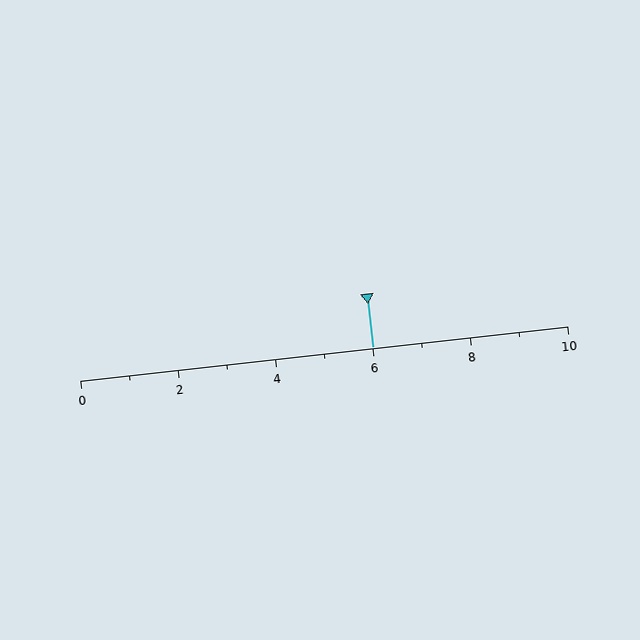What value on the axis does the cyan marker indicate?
The marker indicates approximately 6.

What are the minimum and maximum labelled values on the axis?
The axis runs from 0 to 10.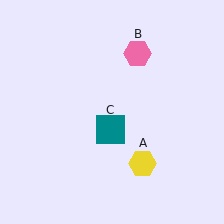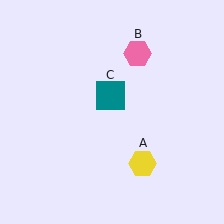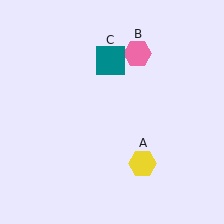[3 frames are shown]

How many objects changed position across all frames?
1 object changed position: teal square (object C).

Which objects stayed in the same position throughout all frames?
Yellow hexagon (object A) and pink hexagon (object B) remained stationary.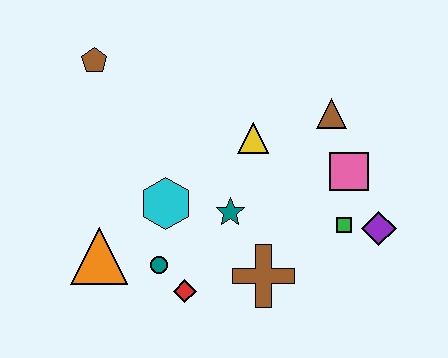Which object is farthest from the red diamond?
The brown pentagon is farthest from the red diamond.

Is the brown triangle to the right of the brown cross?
Yes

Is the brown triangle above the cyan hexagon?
Yes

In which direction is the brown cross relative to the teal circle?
The brown cross is to the right of the teal circle.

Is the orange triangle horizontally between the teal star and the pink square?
No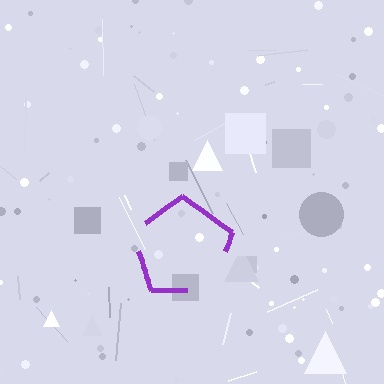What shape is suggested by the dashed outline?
The dashed outline suggests a pentagon.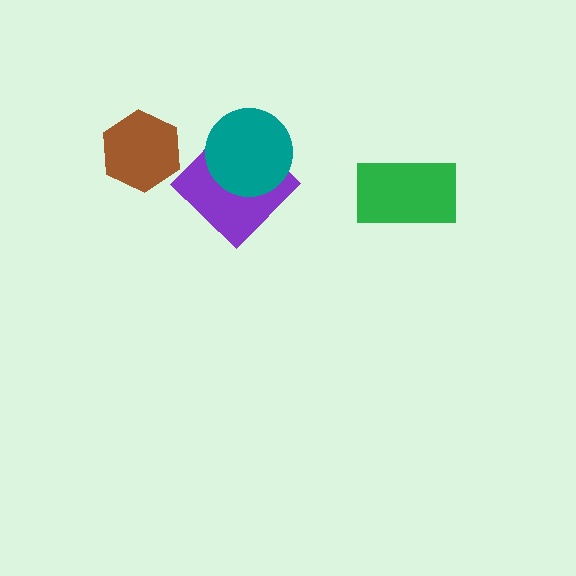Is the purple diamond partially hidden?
Yes, it is partially covered by another shape.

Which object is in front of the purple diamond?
The teal circle is in front of the purple diamond.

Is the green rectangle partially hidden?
No, no other shape covers it.